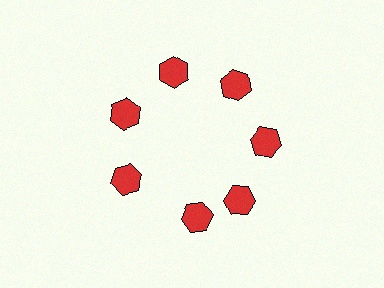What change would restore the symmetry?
The symmetry would be restored by rotating it back into even spacing with its neighbors so that all 7 hexagons sit at equal angles and equal distance from the center.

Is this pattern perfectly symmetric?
No. The 7 red hexagons are arranged in a ring, but one element near the 6 o'clock position is rotated out of alignment along the ring, breaking the 7-fold rotational symmetry.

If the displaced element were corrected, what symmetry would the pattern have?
It would have 7-fold rotational symmetry — the pattern would map onto itself every 51 degrees.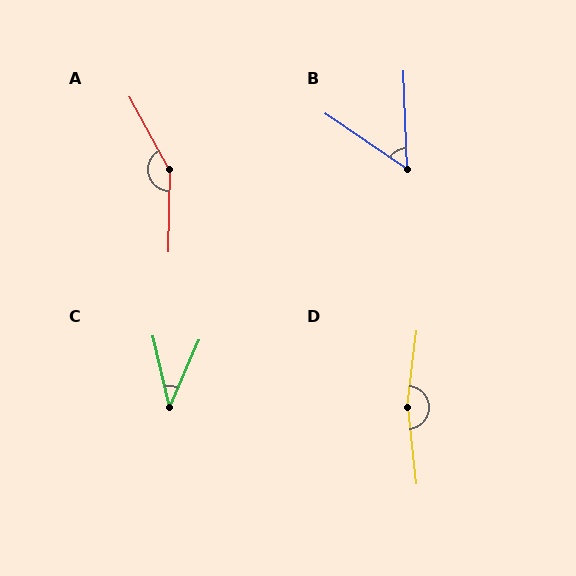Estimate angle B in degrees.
Approximately 54 degrees.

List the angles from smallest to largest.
C (37°), B (54°), A (150°), D (167°).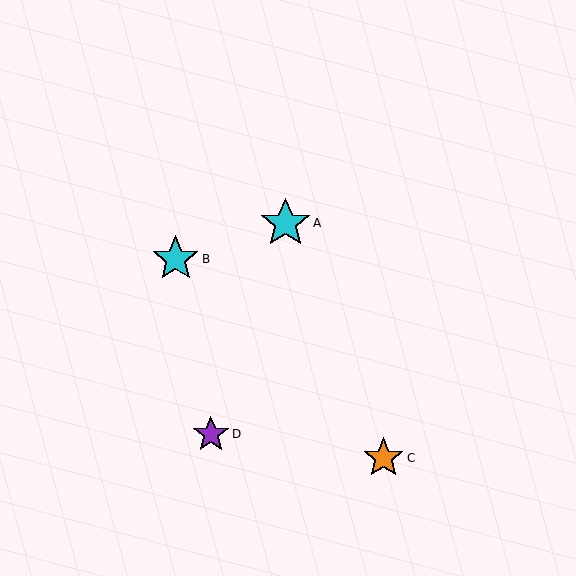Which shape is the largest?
The cyan star (labeled A) is the largest.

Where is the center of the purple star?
The center of the purple star is at (211, 434).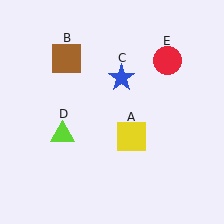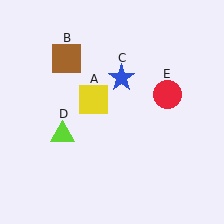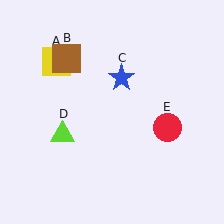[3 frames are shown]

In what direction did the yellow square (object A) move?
The yellow square (object A) moved up and to the left.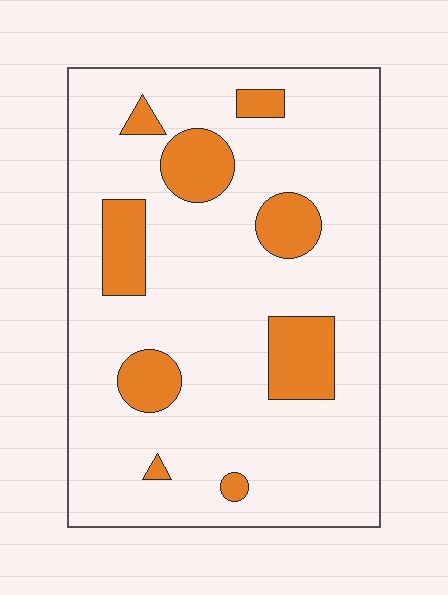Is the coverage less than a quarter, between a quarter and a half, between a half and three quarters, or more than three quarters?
Less than a quarter.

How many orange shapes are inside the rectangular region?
9.